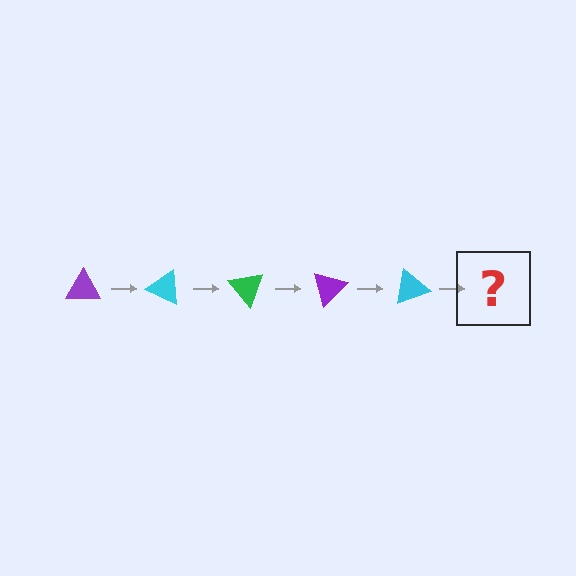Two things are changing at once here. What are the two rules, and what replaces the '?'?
The two rules are that it rotates 25 degrees each step and the color cycles through purple, cyan, and green. The '?' should be a green triangle, rotated 125 degrees from the start.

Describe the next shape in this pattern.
It should be a green triangle, rotated 125 degrees from the start.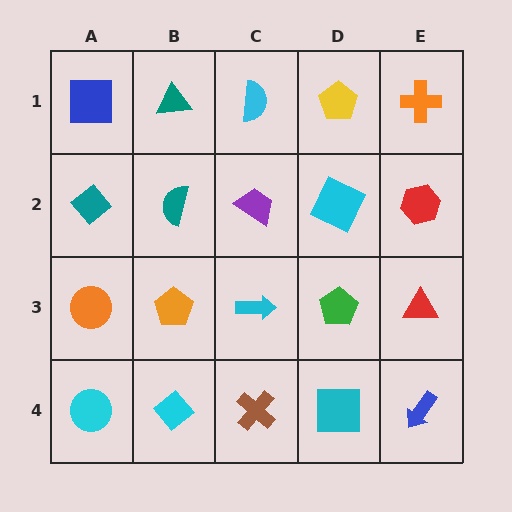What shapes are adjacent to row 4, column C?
A cyan arrow (row 3, column C), a cyan diamond (row 4, column B), a cyan square (row 4, column D).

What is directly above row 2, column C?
A cyan semicircle.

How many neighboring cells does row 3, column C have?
4.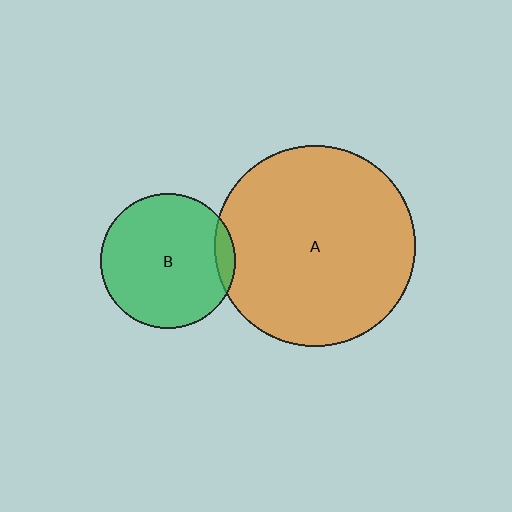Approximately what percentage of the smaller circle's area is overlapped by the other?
Approximately 5%.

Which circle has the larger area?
Circle A (orange).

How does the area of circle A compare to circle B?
Approximately 2.2 times.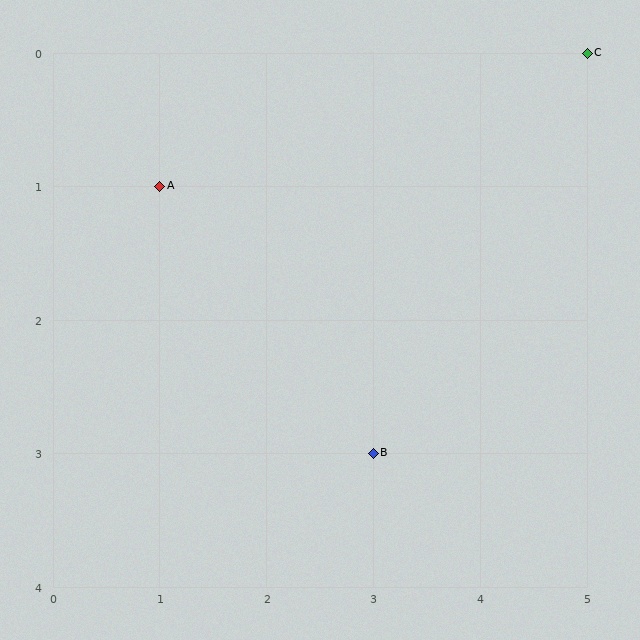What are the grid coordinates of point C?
Point C is at grid coordinates (5, 0).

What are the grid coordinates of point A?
Point A is at grid coordinates (1, 1).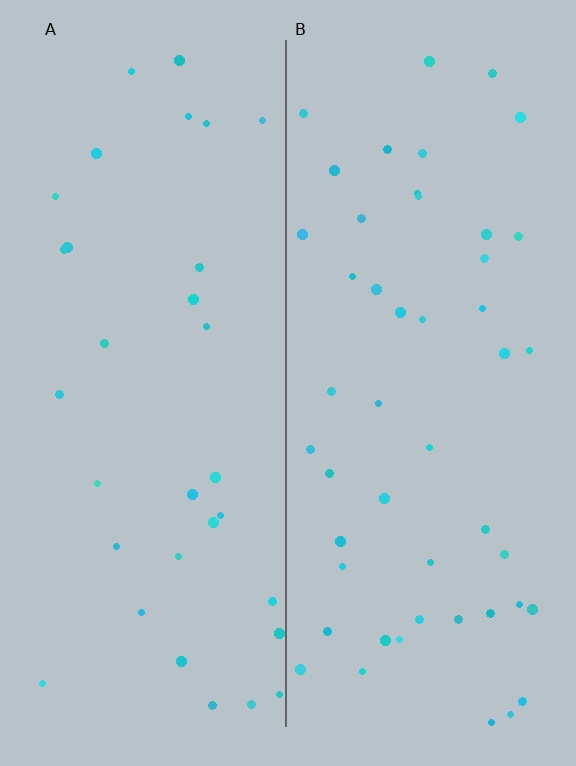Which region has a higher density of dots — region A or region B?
B (the right).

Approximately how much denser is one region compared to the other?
Approximately 1.5× — region B over region A.